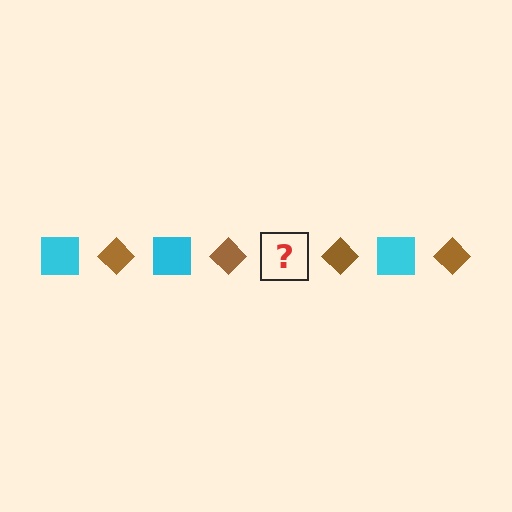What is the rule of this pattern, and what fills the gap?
The rule is that the pattern alternates between cyan square and brown diamond. The gap should be filled with a cyan square.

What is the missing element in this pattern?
The missing element is a cyan square.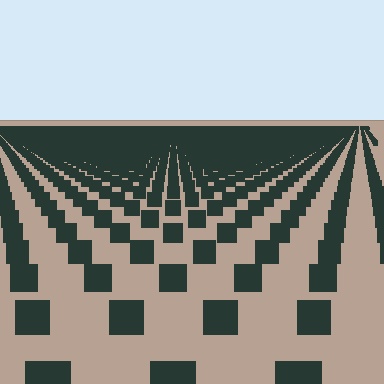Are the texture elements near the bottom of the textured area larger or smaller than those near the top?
Larger. Near the bottom, elements are closer to the viewer and appear at a bigger on-screen size.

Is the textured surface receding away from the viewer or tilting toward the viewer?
The surface is receding away from the viewer. Texture elements get smaller and denser toward the top.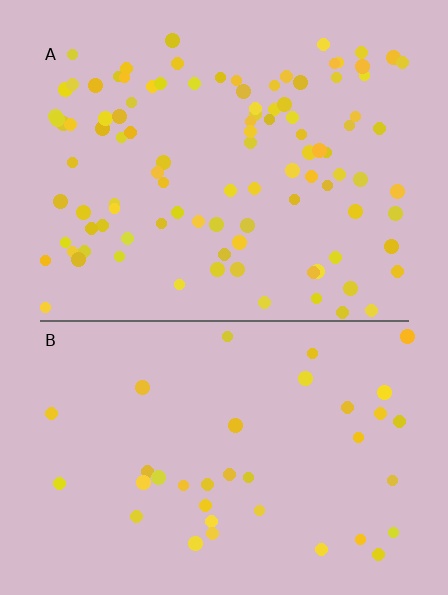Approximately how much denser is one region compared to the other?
Approximately 2.7× — region A over region B.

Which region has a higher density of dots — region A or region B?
A (the top).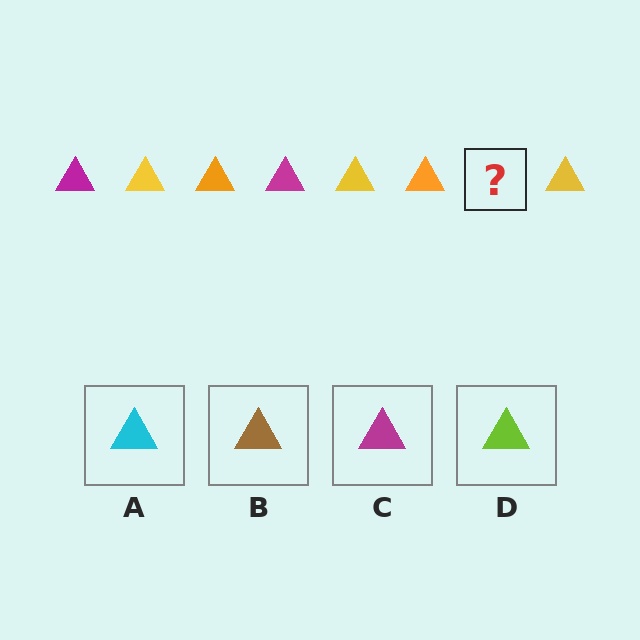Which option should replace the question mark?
Option C.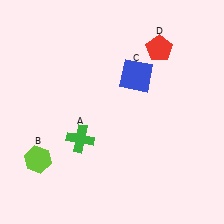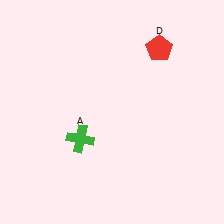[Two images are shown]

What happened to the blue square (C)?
The blue square (C) was removed in Image 2. It was in the top-right area of Image 1.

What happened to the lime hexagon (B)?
The lime hexagon (B) was removed in Image 2. It was in the bottom-left area of Image 1.